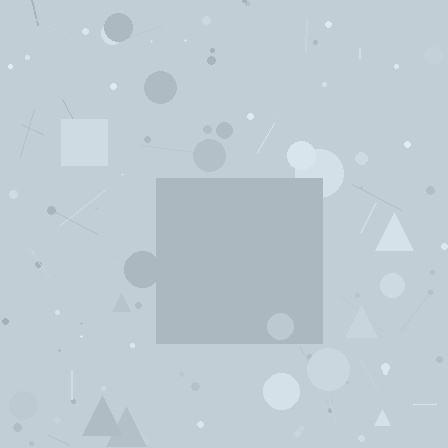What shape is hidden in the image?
A square is hidden in the image.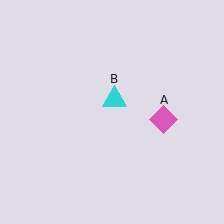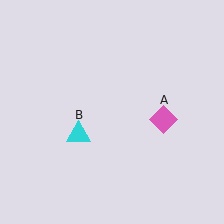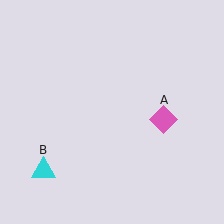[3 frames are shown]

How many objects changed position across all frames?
1 object changed position: cyan triangle (object B).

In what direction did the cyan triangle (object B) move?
The cyan triangle (object B) moved down and to the left.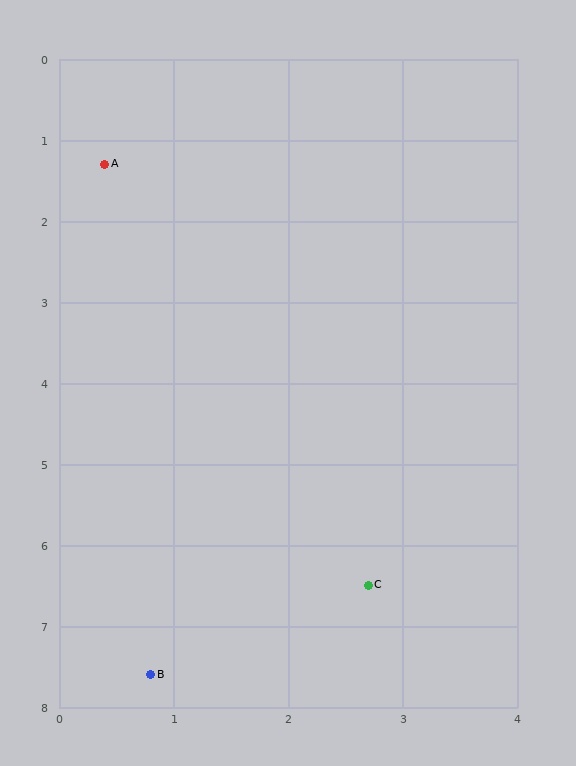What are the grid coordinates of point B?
Point B is at approximately (0.8, 7.6).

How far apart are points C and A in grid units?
Points C and A are about 5.7 grid units apart.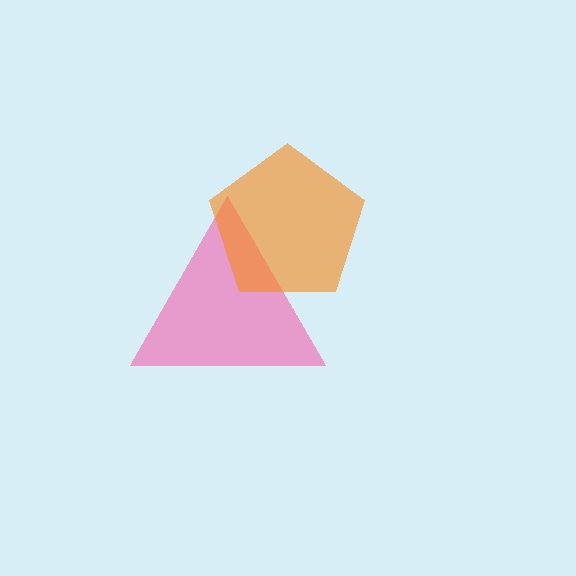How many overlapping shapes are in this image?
There are 2 overlapping shapes in the image.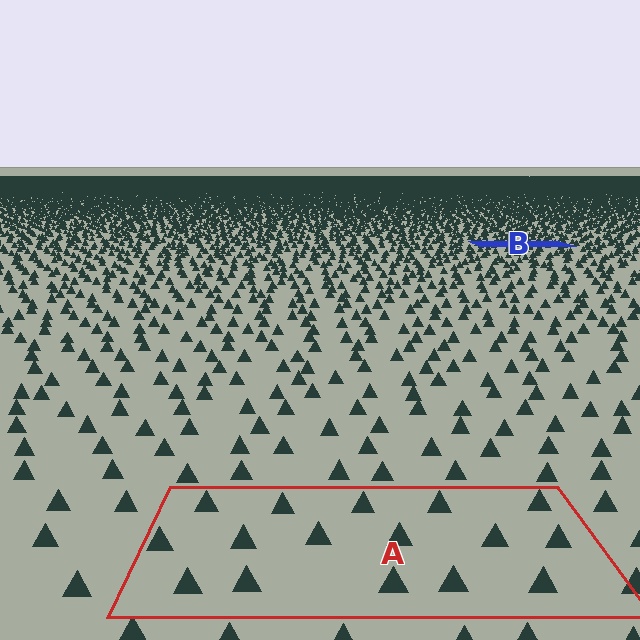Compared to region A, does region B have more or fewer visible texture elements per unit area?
Region B has more texture elements per unit area — they are packed more densely because it is farther away.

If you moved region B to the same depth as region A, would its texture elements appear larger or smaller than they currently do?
They would appear larger. At a closer depth, the same texture elements are projected at a bigger on-screen size.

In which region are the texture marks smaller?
The texture marks are smaller in region B, because it is farther away.